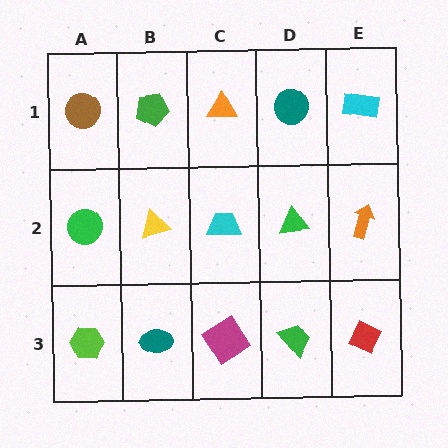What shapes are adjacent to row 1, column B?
A yellow triangle (row 2, column B), a brown circle (row 1, column A), an orange triangle (row 1, column C).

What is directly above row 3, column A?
A green circle.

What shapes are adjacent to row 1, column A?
A green circle (row 2, column A), a green pentagon (row 1, column B).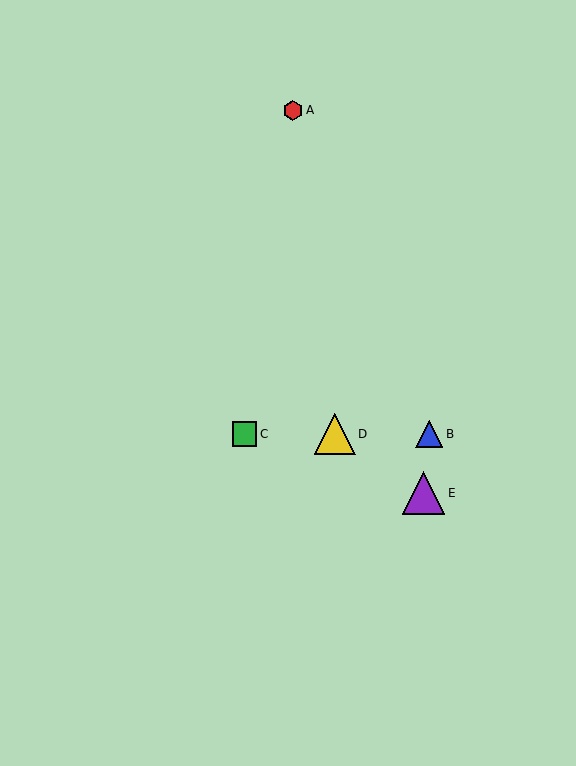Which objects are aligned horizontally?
Objects B, C, D are aligned horizontally.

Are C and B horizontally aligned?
Yes, both are at y≈434.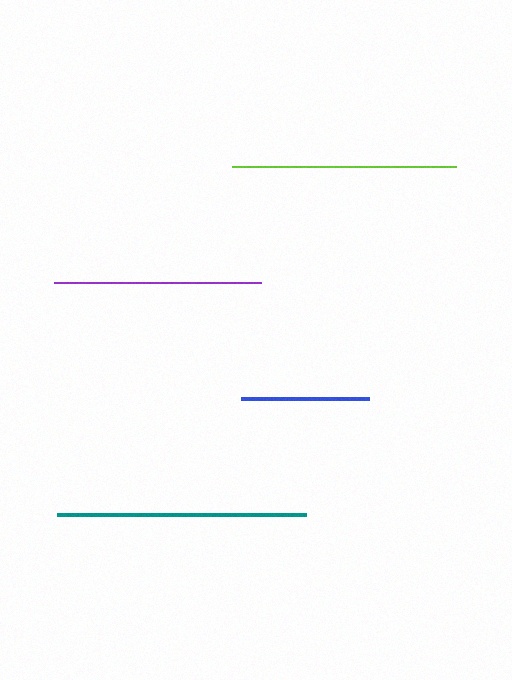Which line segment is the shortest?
The blue line is the shortest at approximately 129 pixels.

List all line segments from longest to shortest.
From longest to shortest: teal, lime, purple, blue.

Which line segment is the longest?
The teal line is the longest at approximately 249 pixels.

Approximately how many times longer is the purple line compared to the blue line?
The purple line is approximately 1.6 times the length of the blue line.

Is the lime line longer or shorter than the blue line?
The lime line is longer than the blue line.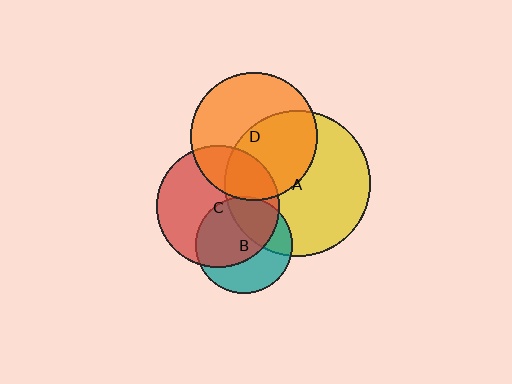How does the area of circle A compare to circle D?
Approximately 1.3 times.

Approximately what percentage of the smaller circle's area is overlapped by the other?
Approximately 60%.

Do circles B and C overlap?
Yes.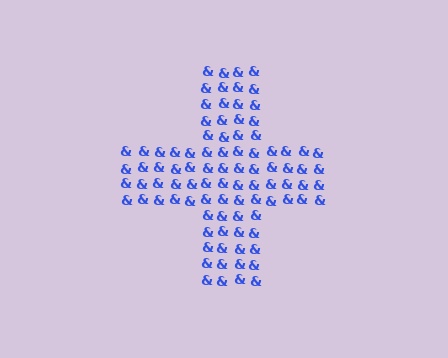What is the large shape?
The large shape is a cross.